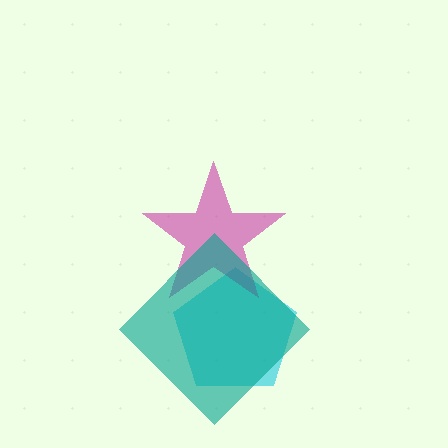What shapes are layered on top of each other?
The layered shapes are: a cyan pentagon, a magenta star, a teal diamond.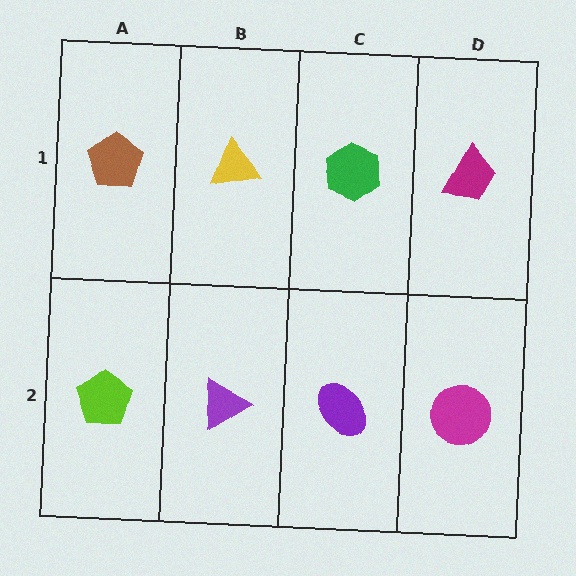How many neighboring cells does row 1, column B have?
3.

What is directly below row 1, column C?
A purple ellipse.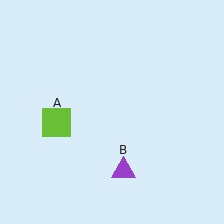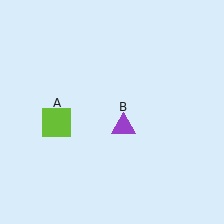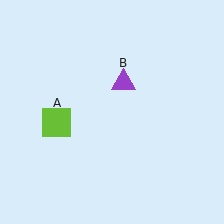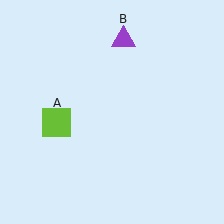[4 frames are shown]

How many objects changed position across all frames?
1 object changed position: purple triangle (object B).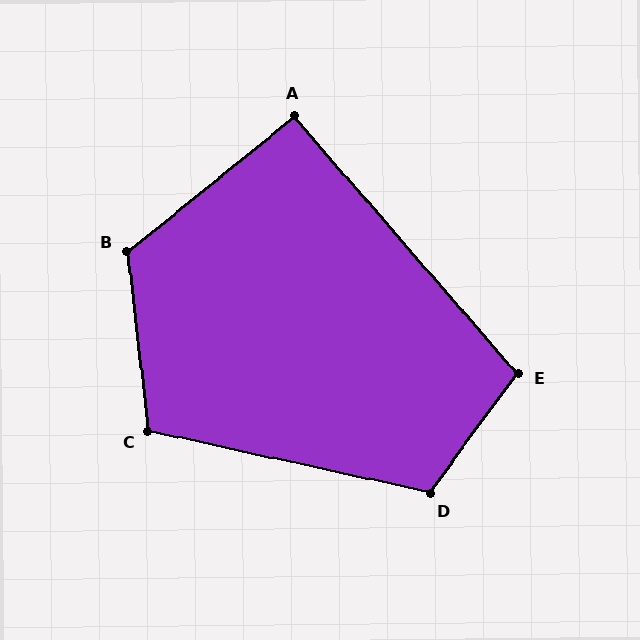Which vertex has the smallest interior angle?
A, at approximately 92 degrees.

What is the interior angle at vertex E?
Approximately 103 degrees (obtuse).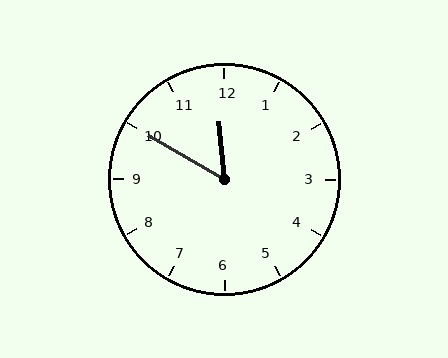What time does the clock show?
11:50.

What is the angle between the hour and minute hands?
Approximately 55 degrees.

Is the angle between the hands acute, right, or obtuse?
It is acute.